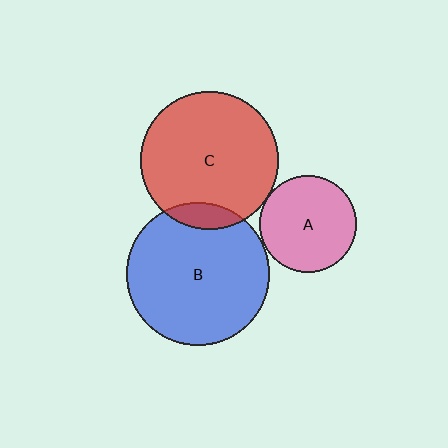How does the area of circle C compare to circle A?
Approximately 2.0 times.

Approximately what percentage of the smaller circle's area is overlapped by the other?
Approximately 10%.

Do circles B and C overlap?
Yes.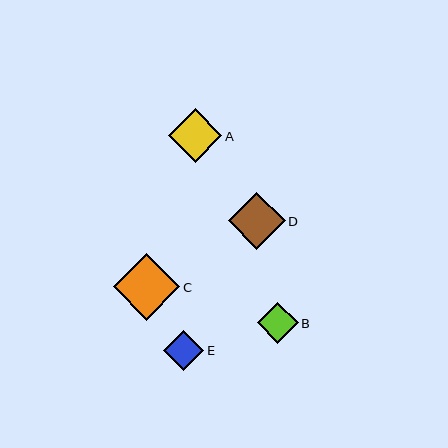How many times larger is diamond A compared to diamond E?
Diamond A is approximately 1.3 times the size of diamond E.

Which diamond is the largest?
Diamond C is the largest with a size of approximately 67 pixels.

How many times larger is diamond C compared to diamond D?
Diamond C is approximately 1.2 times the size of diamond D.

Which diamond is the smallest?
Diamond E is the smallest with a size of approximately 40 pixels.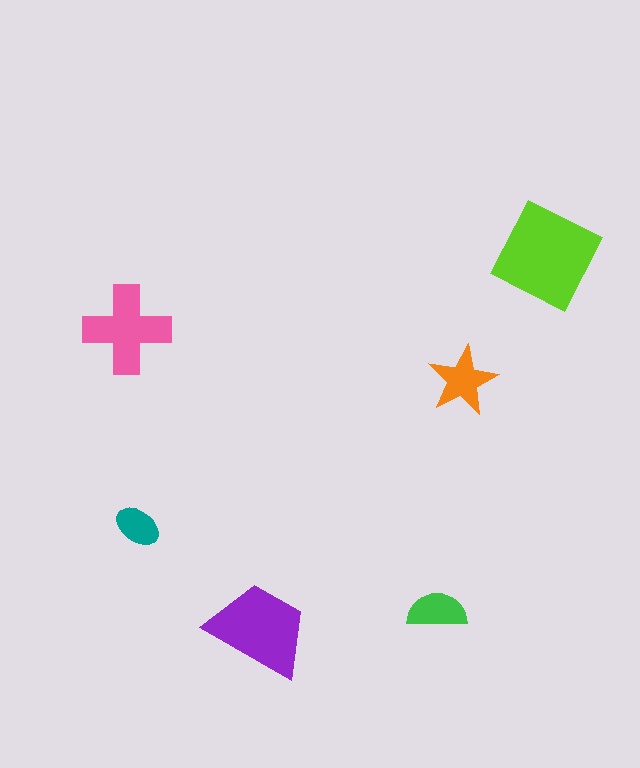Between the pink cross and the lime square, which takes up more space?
The lime square.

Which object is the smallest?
The teal ellipse.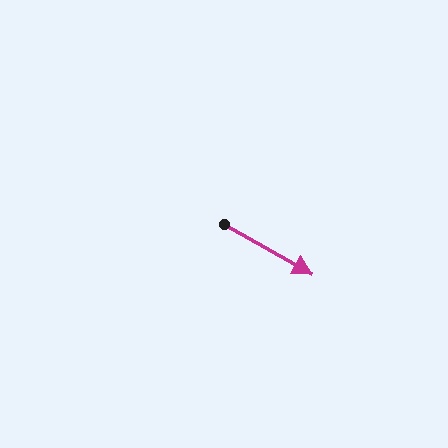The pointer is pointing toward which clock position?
Roughly 4 o'clock.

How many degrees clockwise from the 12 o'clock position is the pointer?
Approximately 119 degrees.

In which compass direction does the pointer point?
Southeast.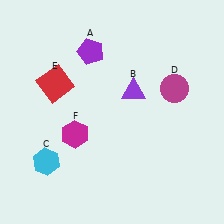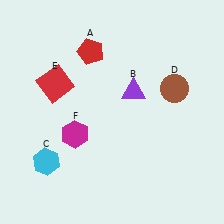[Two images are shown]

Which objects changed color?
A changed from purple to red. D changed from magenta to brown.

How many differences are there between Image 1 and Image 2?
There are 2 differences between the two images.